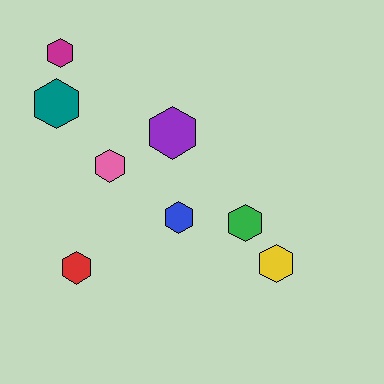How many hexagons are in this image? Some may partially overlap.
There are 8 hexagons.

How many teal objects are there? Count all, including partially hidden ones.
There is 1 teal object.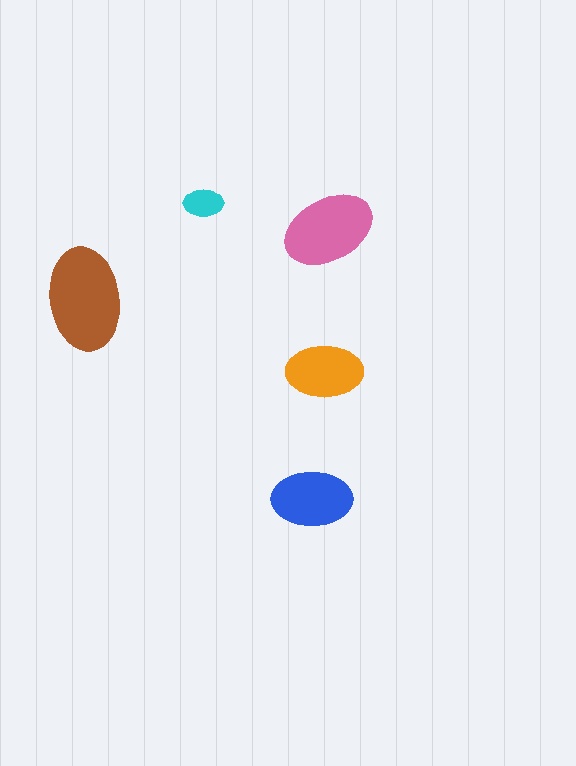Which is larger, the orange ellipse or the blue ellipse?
The blue one.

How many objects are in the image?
There are 5 objects in the image.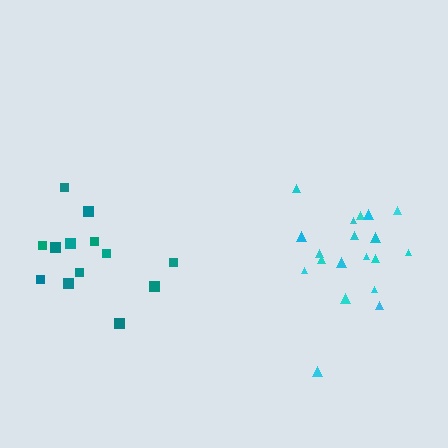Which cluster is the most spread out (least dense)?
Teal.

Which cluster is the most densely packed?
Cyan.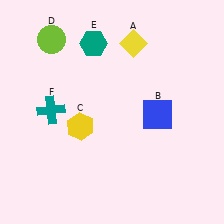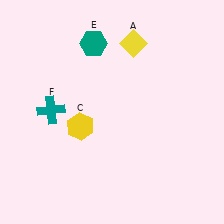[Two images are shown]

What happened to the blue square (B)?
The blue square (B) was removed in Image 2. It was in the bottom-right area of Image 1.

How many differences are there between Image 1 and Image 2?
There are 2 differences between the two images.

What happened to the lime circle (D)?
The lime circle (D) was removed in Image 2. It was in the top-left area of Image 1.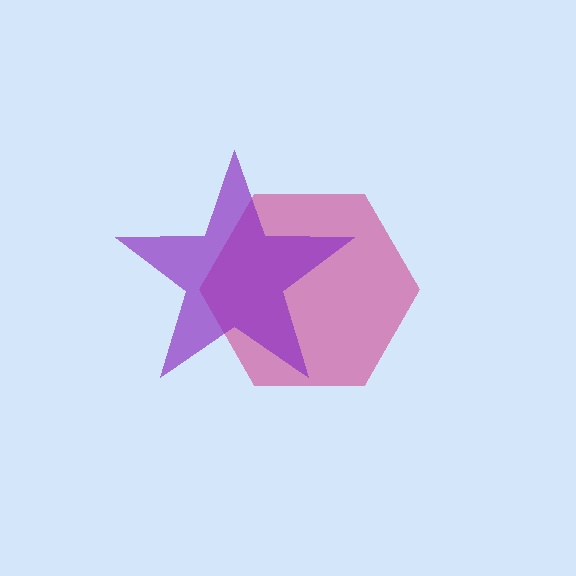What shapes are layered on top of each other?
The layered shapes are: a magenta hexagon, a purple star.